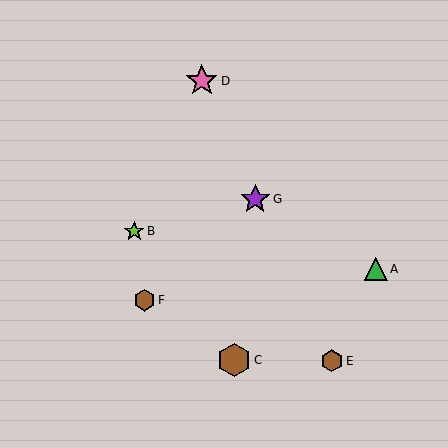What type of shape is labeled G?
Shape G is a purple star.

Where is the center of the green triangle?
The center of the green triangle is at (376, 269).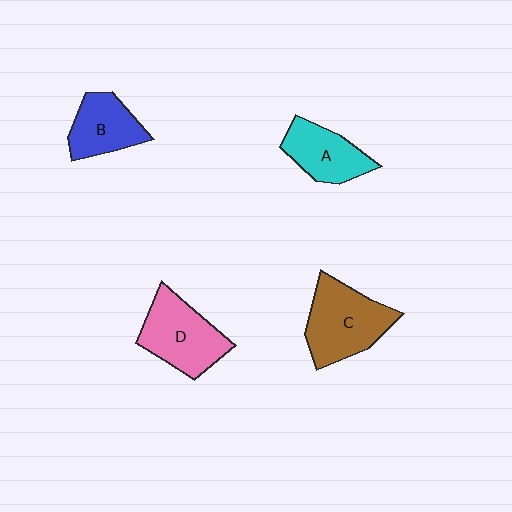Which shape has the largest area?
Shape C (brown).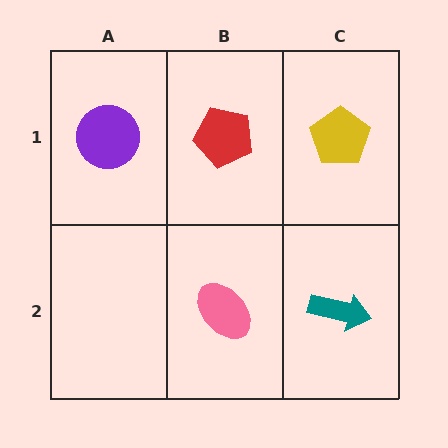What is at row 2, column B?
A pink ellipse.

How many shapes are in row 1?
3 shapes.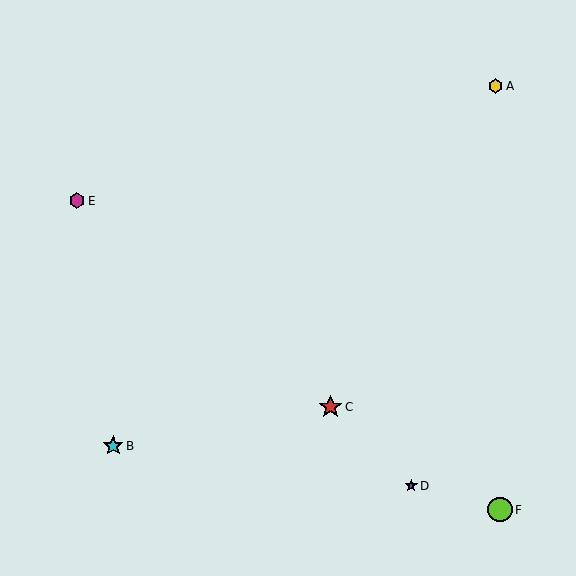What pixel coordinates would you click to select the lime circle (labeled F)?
Click at (500, 510) to select the lime circle F.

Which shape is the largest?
The lime circle (labeled F) is the largest.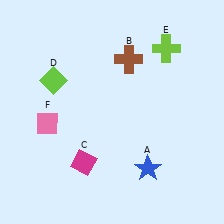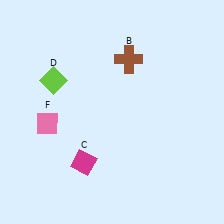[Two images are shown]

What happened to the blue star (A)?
The blue star (A) was removed in Image 2. It was in the bottom-right area of Image 1.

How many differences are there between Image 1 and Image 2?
There are 2 differences between the two images.